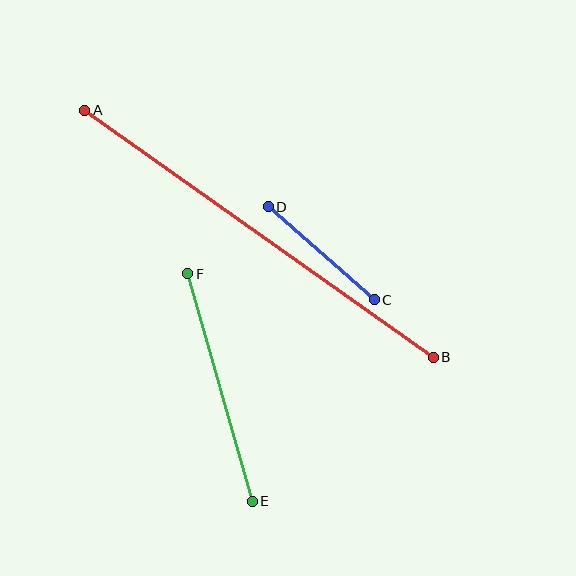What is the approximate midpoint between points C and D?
The midpoint is at approximately (321, 253) pixels.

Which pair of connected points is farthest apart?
Points A and B are farthest apart.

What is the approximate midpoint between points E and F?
The midpoint is at approximately (220, 387) pixels.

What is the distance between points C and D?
The distance is approximately 141 pixels.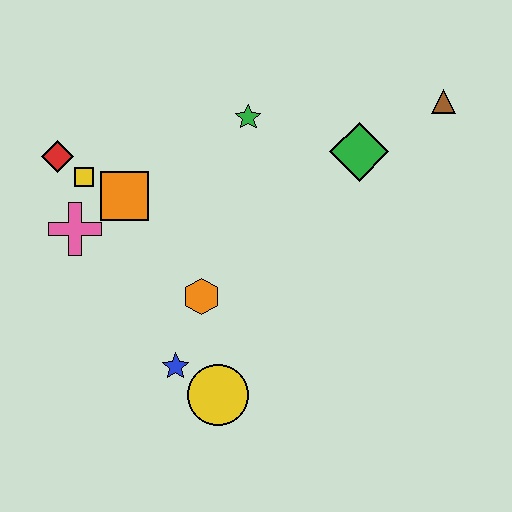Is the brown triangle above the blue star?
Yes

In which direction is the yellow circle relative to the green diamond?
The yellow circle is below the green diamond.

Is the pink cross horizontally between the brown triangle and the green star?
No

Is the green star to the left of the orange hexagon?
No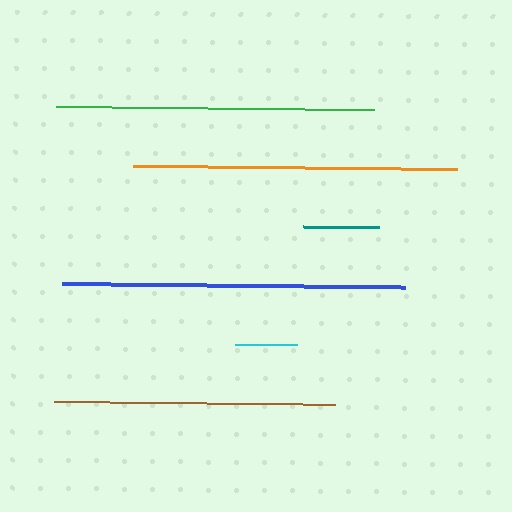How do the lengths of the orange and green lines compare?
The orange and green lines are approximately the same length.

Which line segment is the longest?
The blue line is the longest at approximately 342 pixels.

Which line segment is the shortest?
The cyan line is the shortest at approximately 62 pixels.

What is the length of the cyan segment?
The cyan segment is approximately 62 pixels long.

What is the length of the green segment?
The green segment is approximately 318 pixels long.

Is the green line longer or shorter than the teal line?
The green line is longer than the teal line.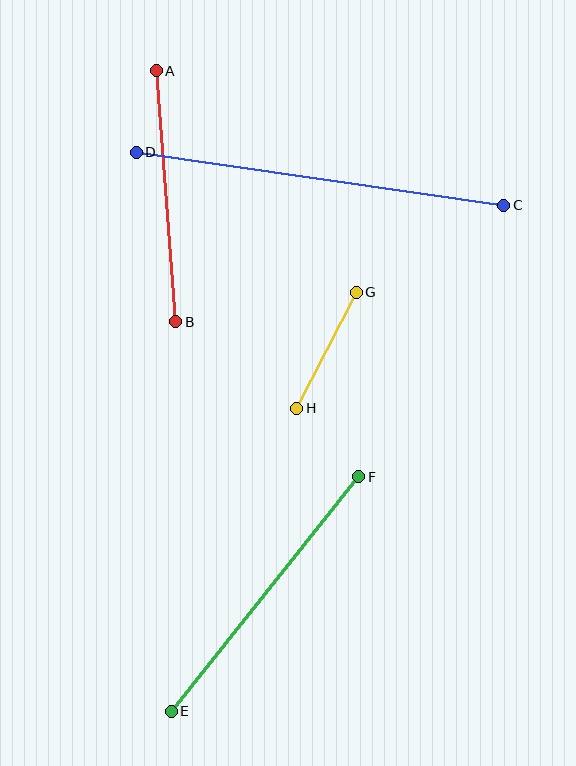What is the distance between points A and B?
The distance is approximately 251 pixels.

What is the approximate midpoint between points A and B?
The midpoint is at approximately (166, 196) pixels.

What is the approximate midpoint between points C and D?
The midpoint is at approximately (320, 179) pixels.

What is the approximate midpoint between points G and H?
The midpoint is at approximately (327, 350) pixels.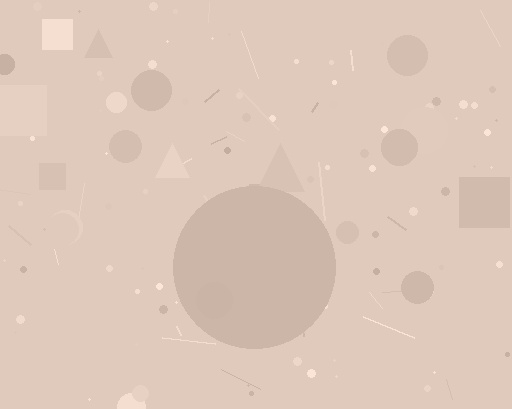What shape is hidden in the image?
A circle is hidden in the image.